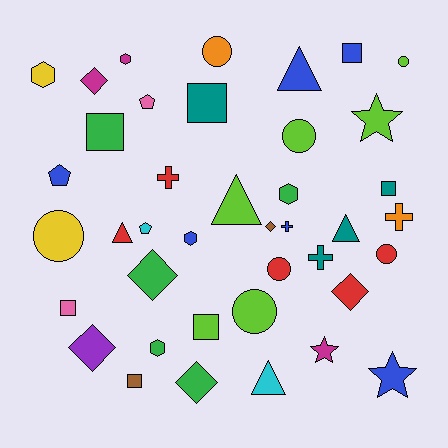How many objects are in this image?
There are 40 objects.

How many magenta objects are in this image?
There are 3 magenta objects.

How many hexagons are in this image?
There are 5 hexagons.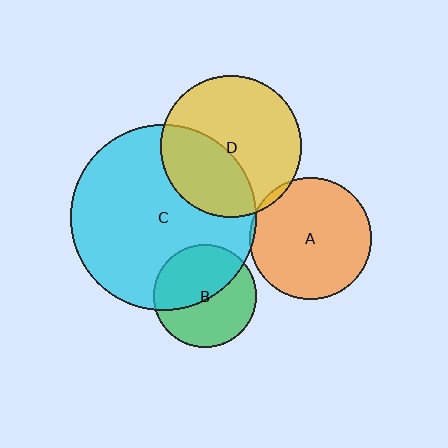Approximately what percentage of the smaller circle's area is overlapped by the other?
Approximately 5%.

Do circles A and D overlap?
Yes.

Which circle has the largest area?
Circle C (cyan).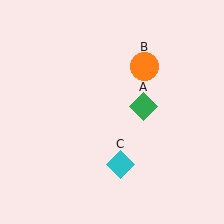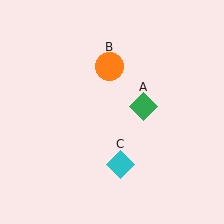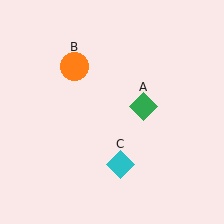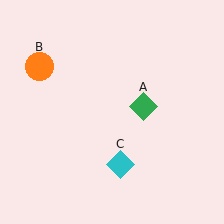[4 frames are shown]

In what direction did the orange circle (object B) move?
The orange circle (object B) moved left.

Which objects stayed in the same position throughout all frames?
Green diamond (object A) and cyan diamond (object C) remained stationary.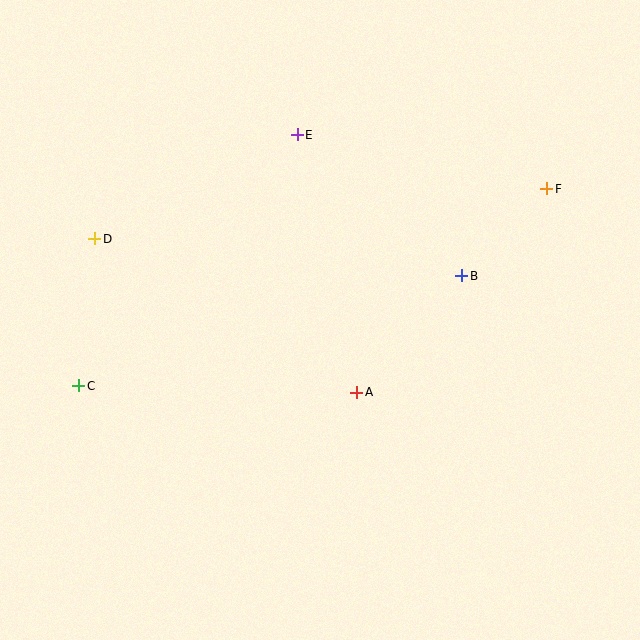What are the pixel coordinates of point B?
Point B is at (462, 276).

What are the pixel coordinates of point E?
Point E is at (297, 135).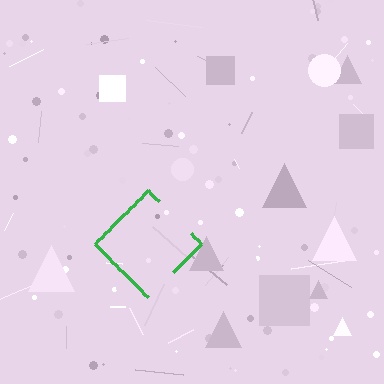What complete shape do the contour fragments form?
The contour fragments form a diamond.